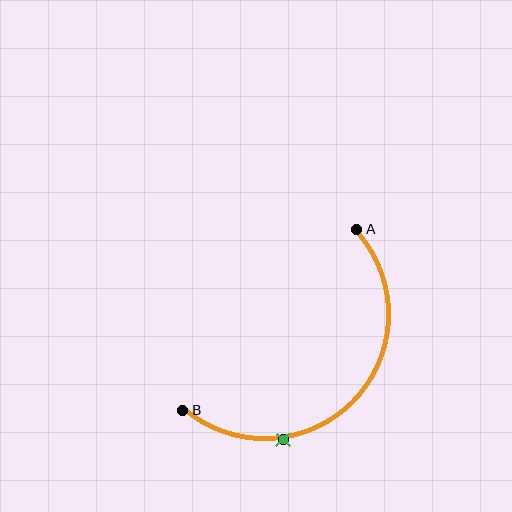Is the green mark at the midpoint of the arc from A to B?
No. The green mark lies on the arc but is closer to endpoint B. The arc midpoint would be at the point on the curve equidistant along the arc from both A and B.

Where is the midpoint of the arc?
The arc midpoint is the point on the curve farthest from the straight line joining A and B. It sits below and to the right of that line.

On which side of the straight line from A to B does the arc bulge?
The arc bulges below and to the right of the straight line connecting A and B.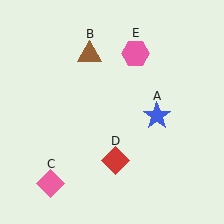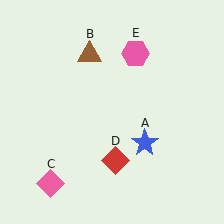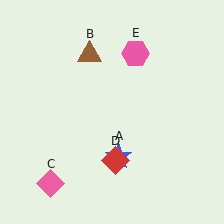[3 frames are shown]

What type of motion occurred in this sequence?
The blue star (object A) rotated clockwise around the center of the scene.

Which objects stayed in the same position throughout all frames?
Brown triangle (object B) and pink diamond (object C) and red diamond (object D) and pink hexagon (object E) remained stationary.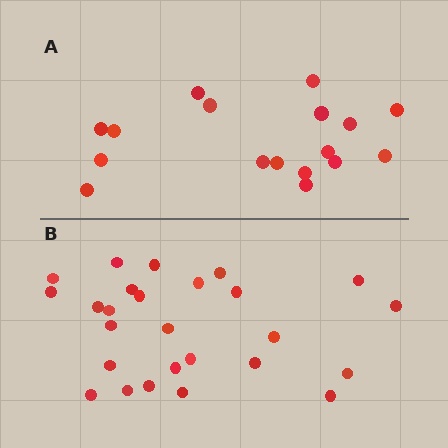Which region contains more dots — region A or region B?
Region B (the bottom region) has more dots.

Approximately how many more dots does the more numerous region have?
Region B has roughly 8 or so more dots than region A.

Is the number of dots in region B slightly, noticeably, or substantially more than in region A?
Region B has substantially more. The ratio is roughly 1.5 to 1.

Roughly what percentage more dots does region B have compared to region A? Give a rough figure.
About 55% more.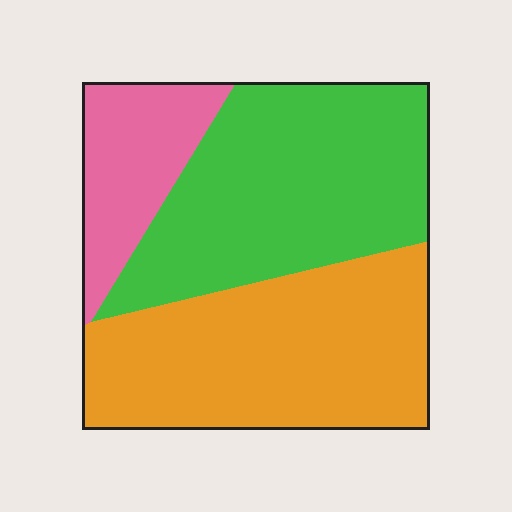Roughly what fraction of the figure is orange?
Orange covers 42% of the figure.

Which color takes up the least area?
Pink, at roughly 15%.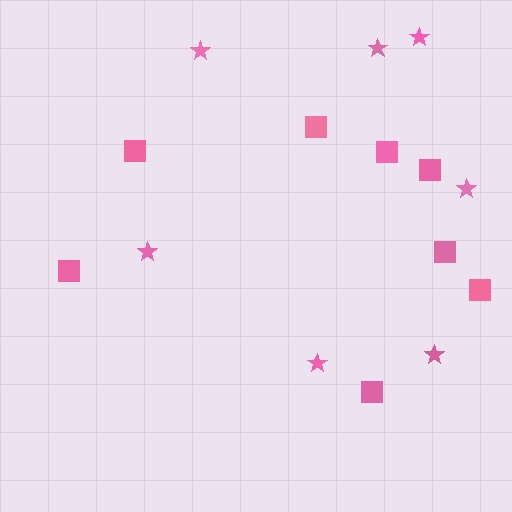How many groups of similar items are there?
There are 2 groups: one group of squares (8) and one group of stars (7).